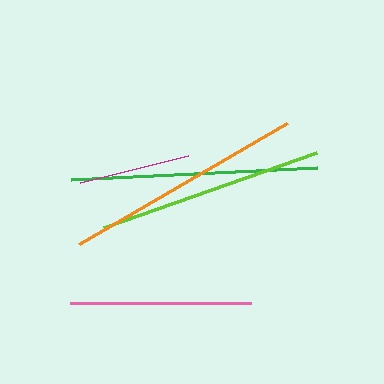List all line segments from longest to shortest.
From longest to shortest: green, orange, lime, pink, magenta.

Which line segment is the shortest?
The magenta line is the shortest at approximately 111 pixels.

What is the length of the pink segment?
The pink segment is approximately 180 pixels long.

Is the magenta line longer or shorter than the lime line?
The lime line is longer than the magenta line.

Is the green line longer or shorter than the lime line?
The green line is longer than the lime line.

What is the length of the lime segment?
The lime segment is approximately 226 pixels long.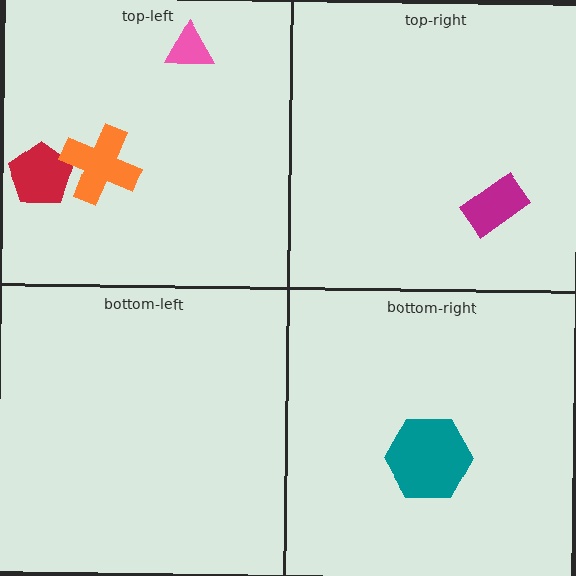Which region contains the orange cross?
The top-left region.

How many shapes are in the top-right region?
1.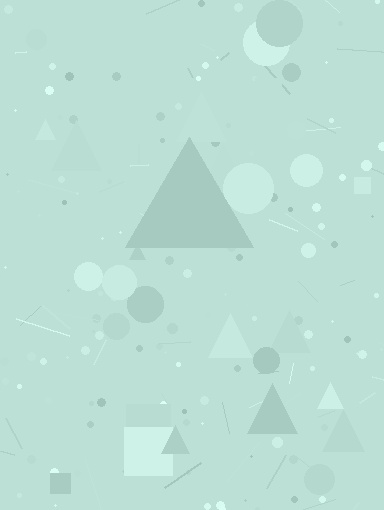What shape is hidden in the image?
A triangle is hidden in the image.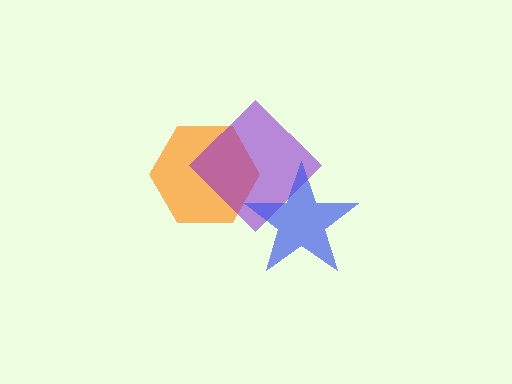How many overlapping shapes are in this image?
There are 3 overlapping shapes in the image.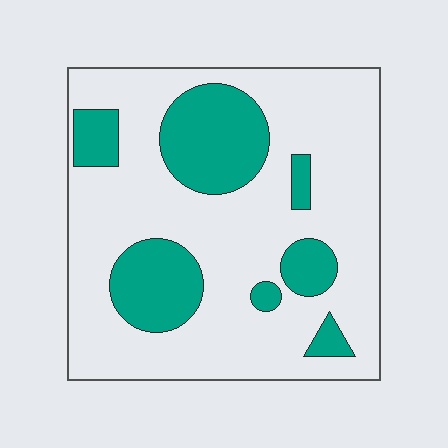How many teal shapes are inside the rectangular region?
7.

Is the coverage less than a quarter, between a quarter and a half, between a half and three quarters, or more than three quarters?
Between a quarter and a half.